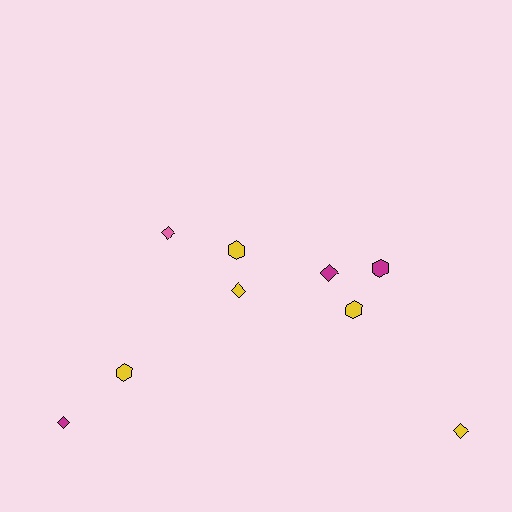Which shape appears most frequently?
Diamond, with 5 objects.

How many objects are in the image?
There are 9 objects.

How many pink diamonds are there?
There is 1 pink diamond.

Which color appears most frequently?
Yellow, with 5 objects.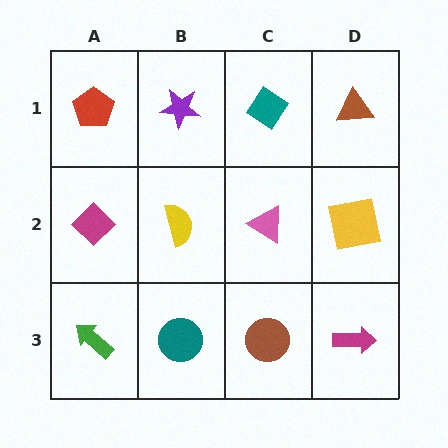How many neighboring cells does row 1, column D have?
2.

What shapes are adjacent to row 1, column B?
A yellow semicircle (row 2, column B), a red pentagon (row 1, column A), a teal diamond (row 1, column C).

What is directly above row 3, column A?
A magenta diamond.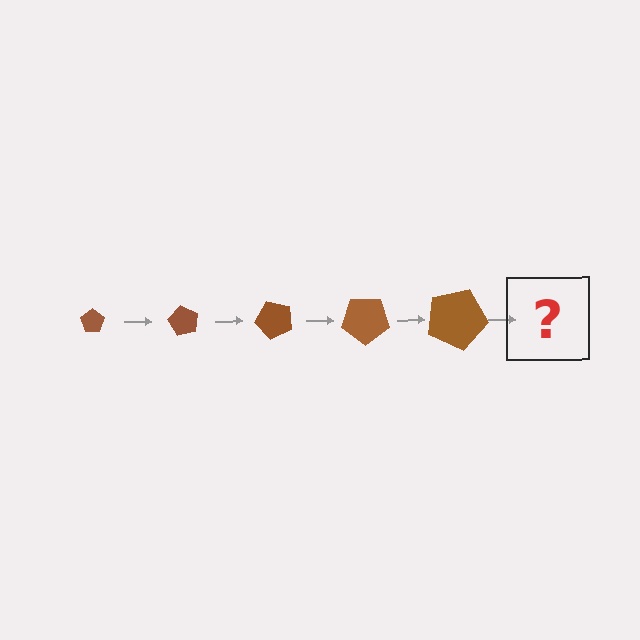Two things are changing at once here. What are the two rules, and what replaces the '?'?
The two rules are that the pentagon grows larger each step and it rotates 60 degrees each step. The '?' should be a pentagon, larger than the previous one and rotated 300 degrees from the start.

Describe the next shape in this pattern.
It should be a pentagon, larger than the previous one and rotated 300 degrees from the start.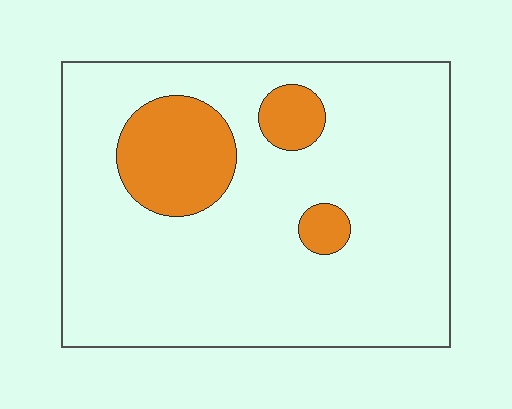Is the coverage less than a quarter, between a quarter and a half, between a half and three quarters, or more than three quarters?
Less than a quarter.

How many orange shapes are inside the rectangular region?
3.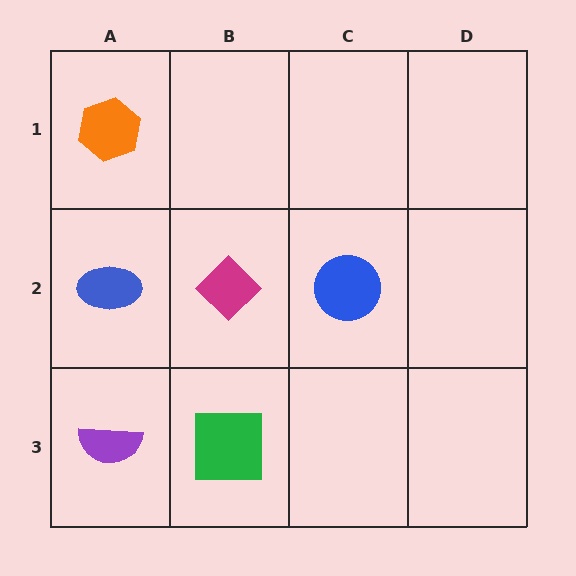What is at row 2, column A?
A blue ellipse.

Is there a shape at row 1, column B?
No, that cell is empty.